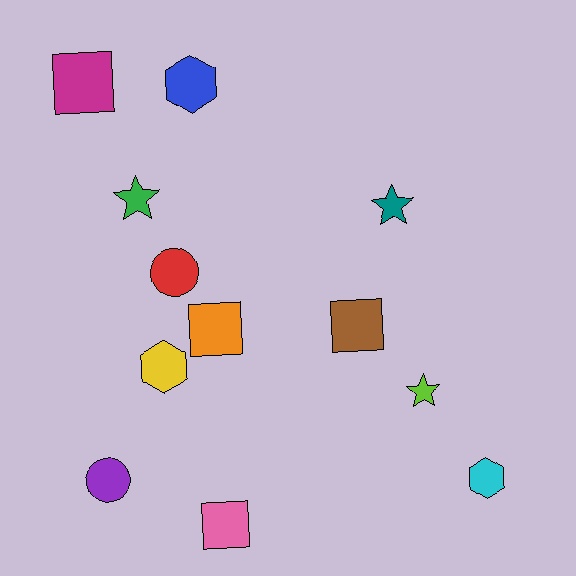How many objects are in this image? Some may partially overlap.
There are 12 objects.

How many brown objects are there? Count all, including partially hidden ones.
There is 1 brown object.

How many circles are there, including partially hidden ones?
There are 2 circles.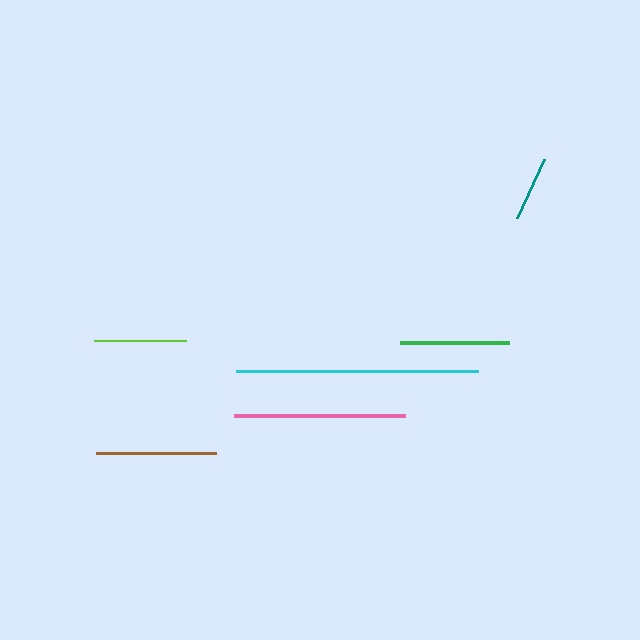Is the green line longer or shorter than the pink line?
The pink line is longer than the green line.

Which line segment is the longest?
The cyan line is the longest at approximately 242 pixels.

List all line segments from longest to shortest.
From longest to shortest: cyan, pink, brown, green, lime, teal.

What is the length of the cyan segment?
The cyan segment is approximately 242 pixels long.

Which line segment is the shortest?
The teal line is the shortest at approximately 65 pixels.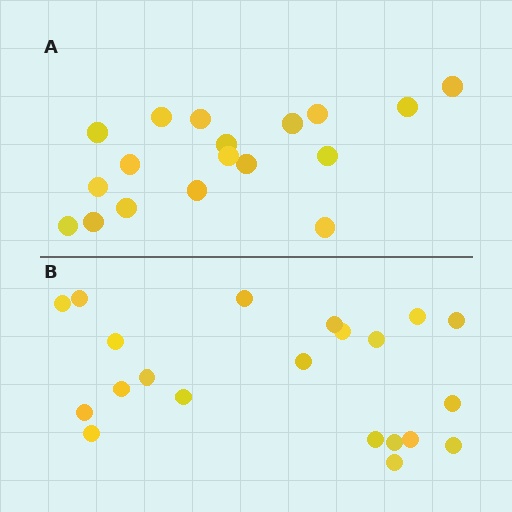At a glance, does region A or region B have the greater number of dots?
Region B (the bottom region) has more dots.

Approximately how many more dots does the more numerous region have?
Region B has just a few more — roughly 2 or 3 more dots than region A.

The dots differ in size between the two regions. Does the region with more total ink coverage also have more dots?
No. Region A has more total ink coverage because its dots are larger, but region B actually contains more individual dots. Total area can be misleading — the number of items is what matters here.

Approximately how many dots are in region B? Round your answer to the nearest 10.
About 20 dots. (The exact count is 21, which rounds to 20.)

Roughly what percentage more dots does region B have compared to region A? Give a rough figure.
About 15% more.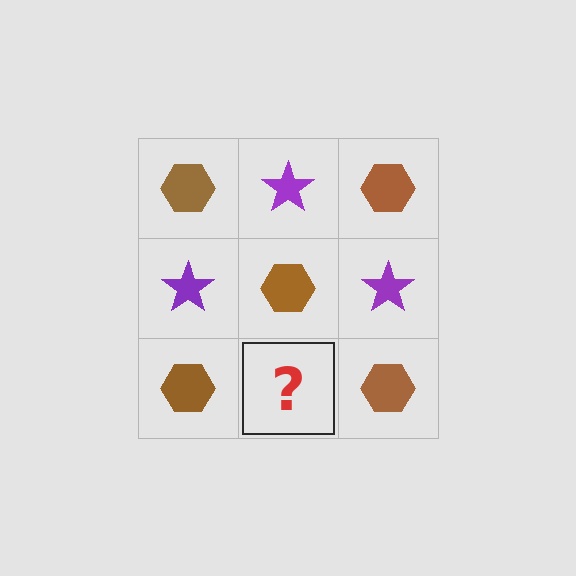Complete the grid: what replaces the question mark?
The question mark should be replaced with a purple star.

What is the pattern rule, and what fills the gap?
The rule is that it alternates brown hexagon and purple star in a checkerboard pattern. The gap should be filled with a purple star.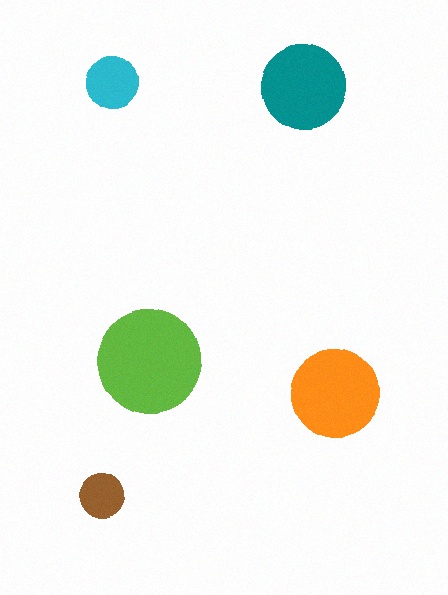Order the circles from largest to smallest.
the lime one, the orange one, the teal one, the cyan one, the brown one.